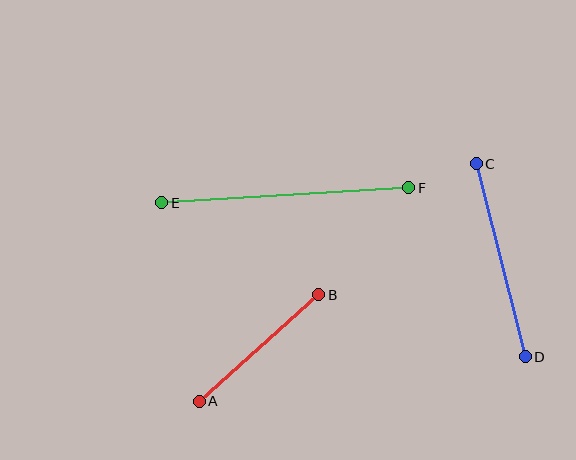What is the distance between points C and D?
The distance is approximately 199 pixels.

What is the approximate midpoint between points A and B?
The midpoint is at approximately (259, 348) pixels.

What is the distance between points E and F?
The distance is approximately 247 pixels.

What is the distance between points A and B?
The distance is approximately 160 pixels.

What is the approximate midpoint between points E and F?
The midpoint is at approximately (285, 195) pixels.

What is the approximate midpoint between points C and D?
The midpoint is at approximately (501, 260) pixels.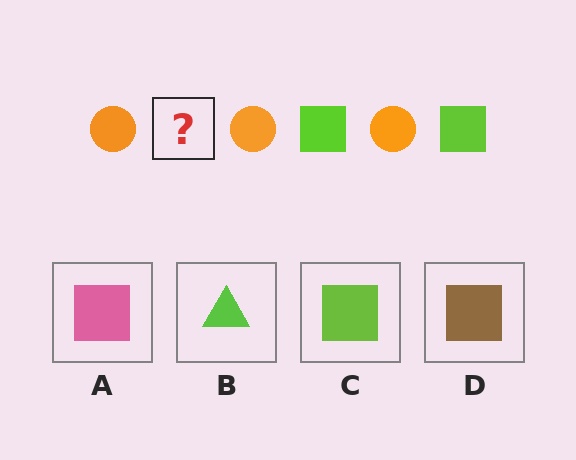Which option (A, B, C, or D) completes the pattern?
C.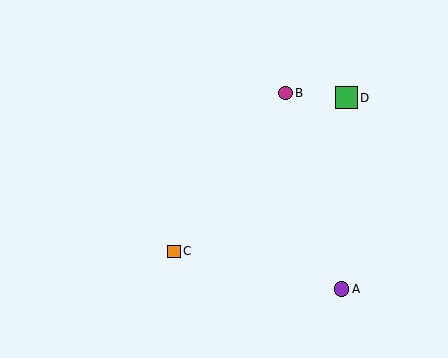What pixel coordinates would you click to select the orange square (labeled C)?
Click at (174, 251) to select the orange square C.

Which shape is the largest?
The green square (labeled D) is the largest.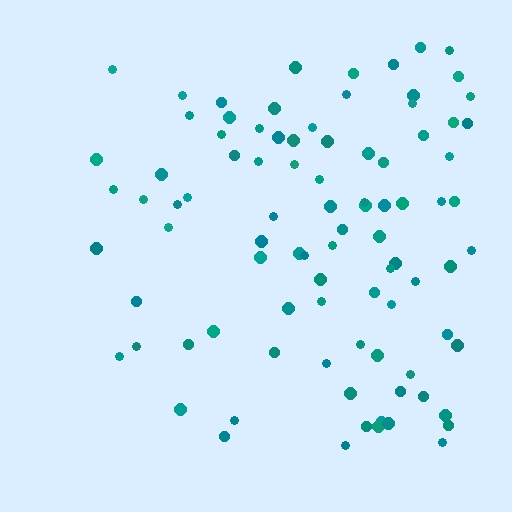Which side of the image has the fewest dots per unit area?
The left.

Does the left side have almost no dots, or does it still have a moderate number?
Still a moderate number, just noticeably fewer than the right.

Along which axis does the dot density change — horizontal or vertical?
Horizontal.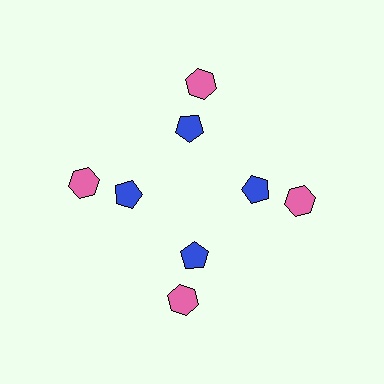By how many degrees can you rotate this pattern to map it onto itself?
The pattern maps onto itself every 90 degrees of rotation.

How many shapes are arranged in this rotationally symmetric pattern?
There are 8 shapes, arranged in 4 groups of 2.